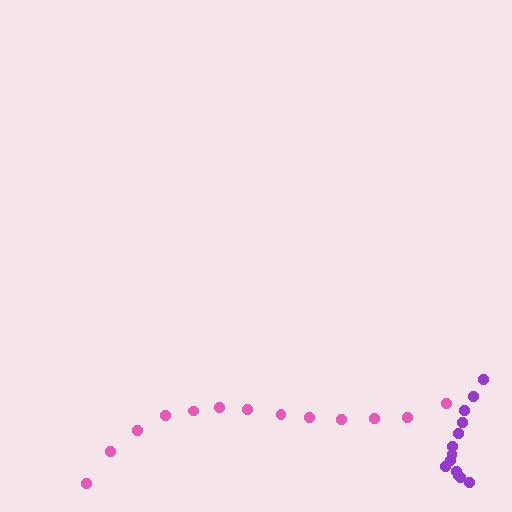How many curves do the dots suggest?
There are 2 distinct paths.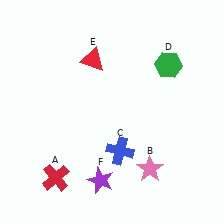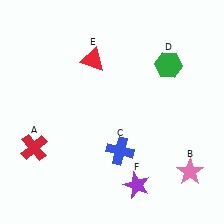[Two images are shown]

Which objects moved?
The objects that moved are: the red cross (A), the pink star (B), the purple star (F).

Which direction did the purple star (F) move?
The purple star (F) moved right.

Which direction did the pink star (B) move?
The pink star (B) moved right.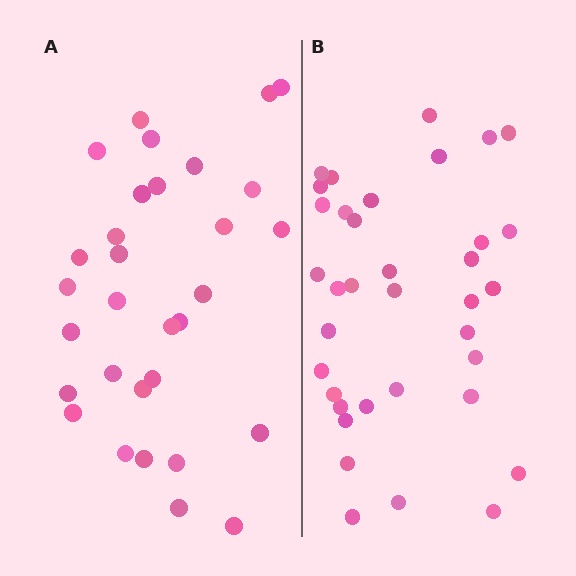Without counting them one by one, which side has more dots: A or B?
Region B (the right region) has more dots.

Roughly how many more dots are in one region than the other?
Region B has about 5 more dots than region A.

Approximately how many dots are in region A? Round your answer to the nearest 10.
About 30 dots. (The exact count is 31, which rounds to 30.)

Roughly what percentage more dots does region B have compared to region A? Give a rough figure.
About 15% more.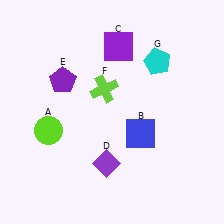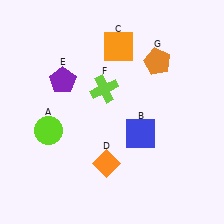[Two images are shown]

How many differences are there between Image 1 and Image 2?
There are 3 differences between the two images.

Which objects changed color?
C changed from purple to orange. D changed from purple to orange. G changed from cyan to orange.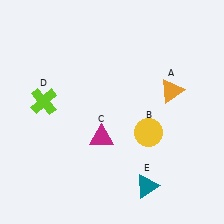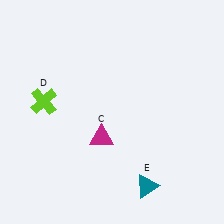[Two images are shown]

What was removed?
The yellow circle (B), the orange triangle (A) were removed in Image 2.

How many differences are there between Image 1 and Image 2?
There are 2 differences between the two images.